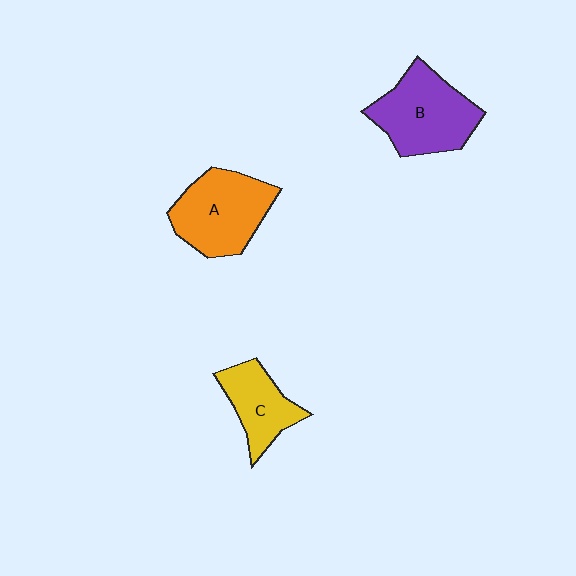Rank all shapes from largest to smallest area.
From largest to smallest: B (purple), A (orange), C (yellow).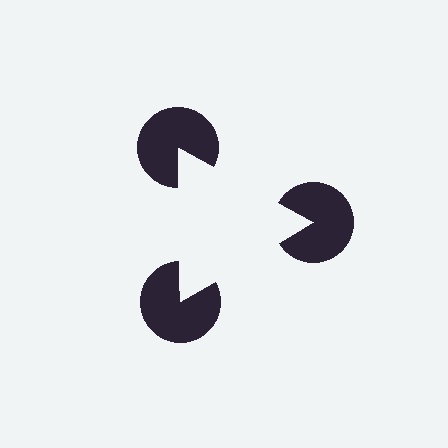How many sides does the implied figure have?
3 sides.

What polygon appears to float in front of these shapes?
An illusory triangle — its edges are inferred from the aligned wedge cuts in the pac-man discs, not physically drawn.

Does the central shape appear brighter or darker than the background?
It typically appears slightly brighter than the background, even though no actual brightness change is drawn.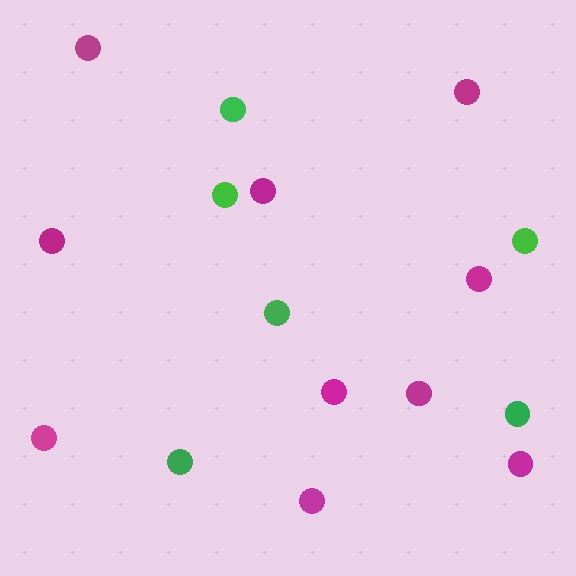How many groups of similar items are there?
There are 2 groups: one group of green circles (6) and one group of magenta circles (10).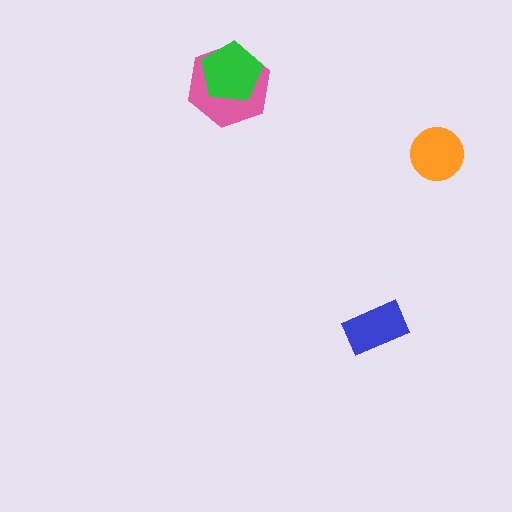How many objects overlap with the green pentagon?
1 object overlaps with the green pentagon.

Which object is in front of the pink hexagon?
The green pentagon is in front of the pink hexagon.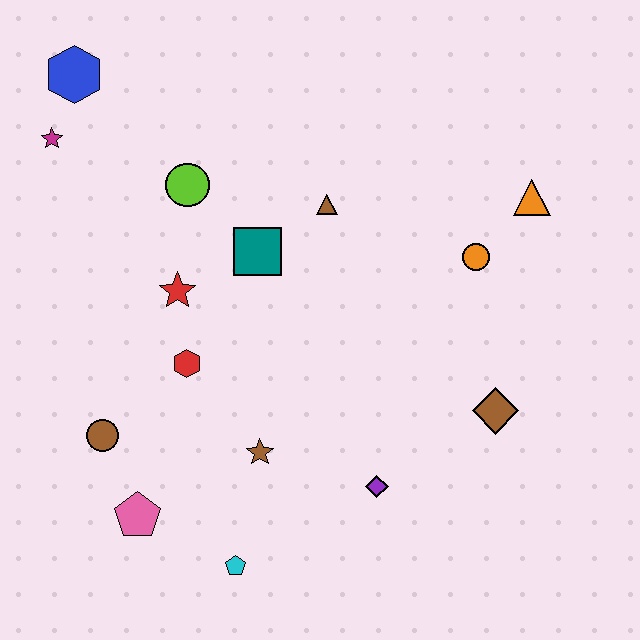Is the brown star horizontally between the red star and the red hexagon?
No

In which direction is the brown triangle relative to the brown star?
The brown triangle is above the brown star.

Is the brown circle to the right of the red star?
No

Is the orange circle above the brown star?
Yes